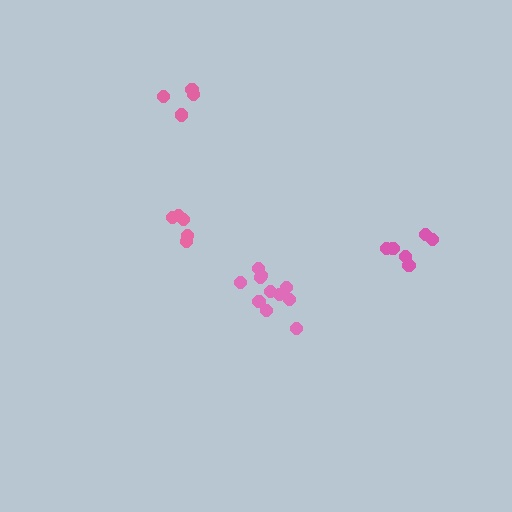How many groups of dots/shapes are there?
There are 4 groups.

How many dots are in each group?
Group 1: 5 dots, Group 2: 11 dots, Group 3: 5 dots, Group 4: 6 dots (27 total).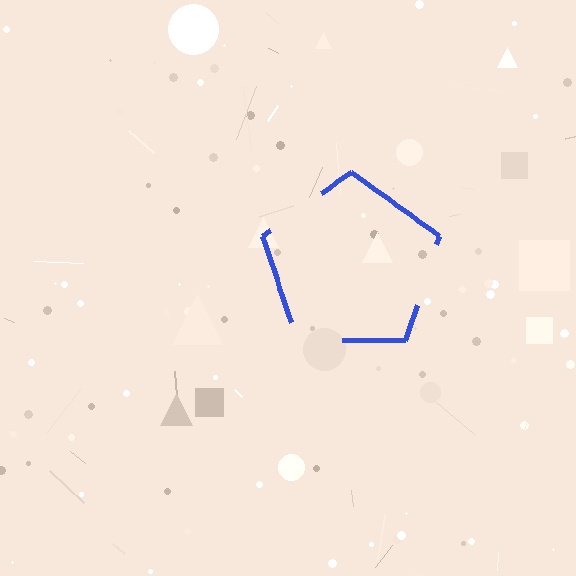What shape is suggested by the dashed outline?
The dashed outline suggests a pentagon.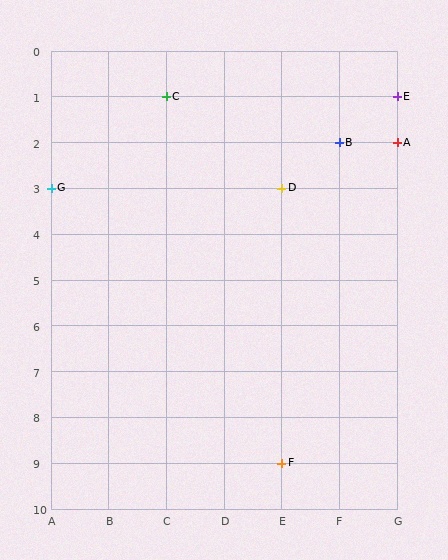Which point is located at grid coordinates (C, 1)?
Point C is at (C, 1).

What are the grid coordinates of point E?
Point E is at grid coordinates (G, 1).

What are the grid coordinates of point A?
Point A is at grid coordinates (G, 2).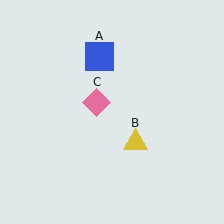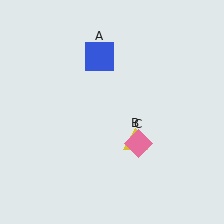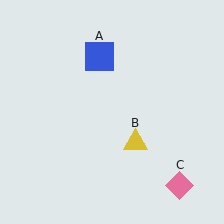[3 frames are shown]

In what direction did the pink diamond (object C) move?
The pink diamond (object C) moved down and to the right.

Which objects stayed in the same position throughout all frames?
Blue square (object A) and yellow triangle (object B) remained stationary.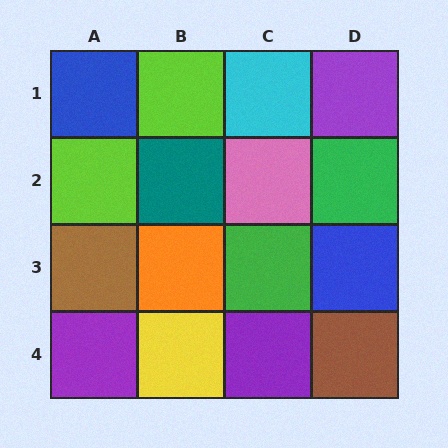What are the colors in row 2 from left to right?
Lime, teal, pink, green.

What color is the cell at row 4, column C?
Purple.